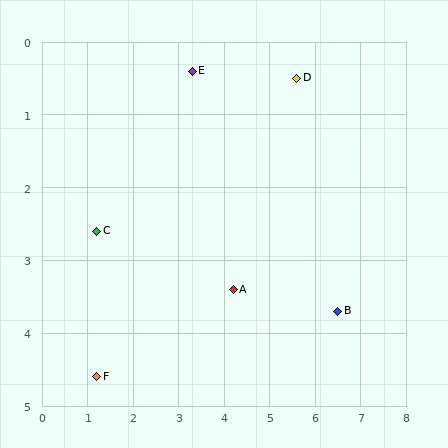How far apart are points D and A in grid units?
Points D and A are about 3.2 grid units apart.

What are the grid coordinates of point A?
Point A is at approximately (4.2, 3.4).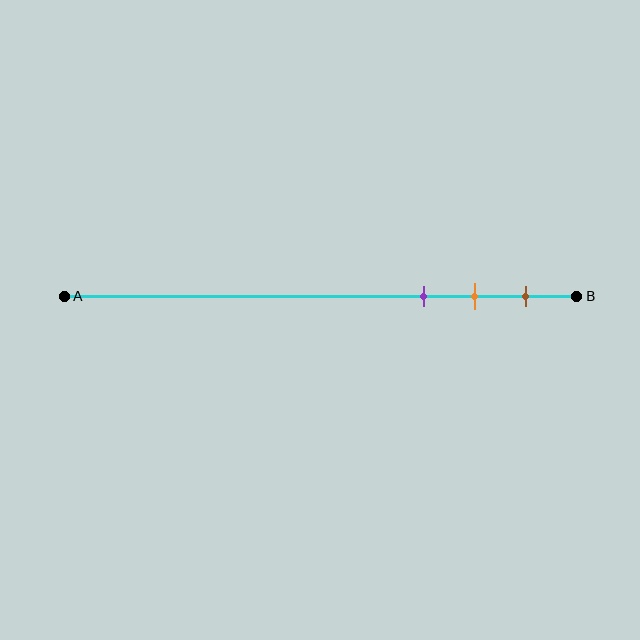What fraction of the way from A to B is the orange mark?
The orange mark is approximately 80% (0.8) of the way from A to B.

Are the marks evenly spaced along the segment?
Yes, the marks are approximately evenly spaced.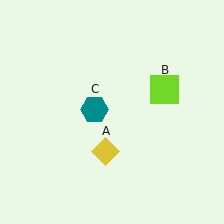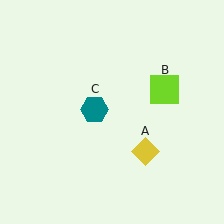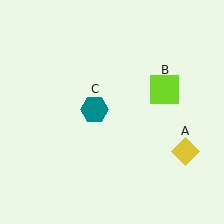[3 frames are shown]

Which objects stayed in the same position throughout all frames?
Lime square (object B) and teal hexagon (object C) remained stationary.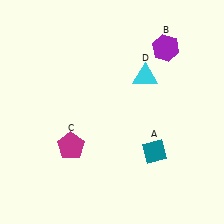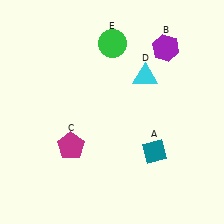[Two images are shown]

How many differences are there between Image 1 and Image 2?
There is 1 difference between the two images.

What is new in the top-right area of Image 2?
A green circle (E) was added in the top-right area of Image 2.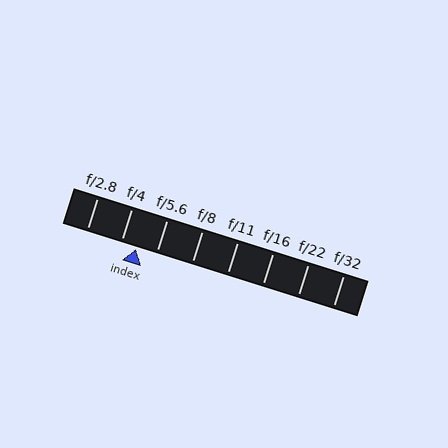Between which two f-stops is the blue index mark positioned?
The index mark is between f/4 and f/5.6.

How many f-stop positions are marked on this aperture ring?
There are 8 f-stop positions marked.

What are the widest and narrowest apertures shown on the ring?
The widest aperture shown is f/2.8 and the narrowest is f/32.